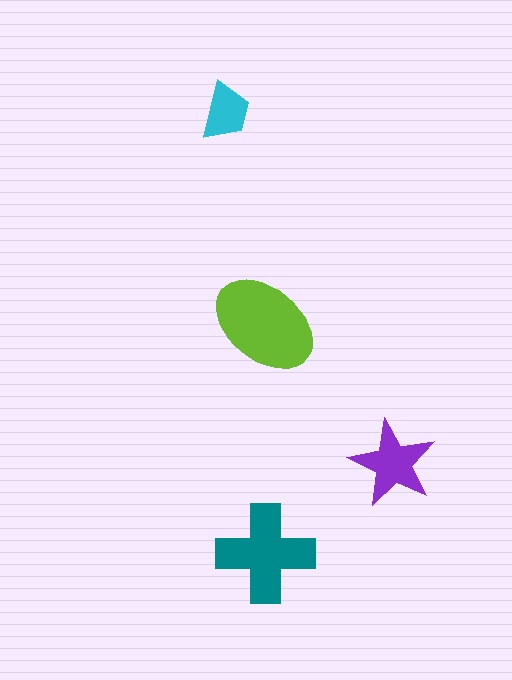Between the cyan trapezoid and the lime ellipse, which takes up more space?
The lime ellipse.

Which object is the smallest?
The cyan trapezoid.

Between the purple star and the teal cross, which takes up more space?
The teal cross.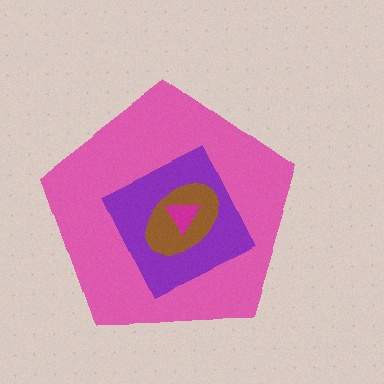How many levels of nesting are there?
4.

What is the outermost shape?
The pink pentagon.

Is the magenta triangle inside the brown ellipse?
Yes.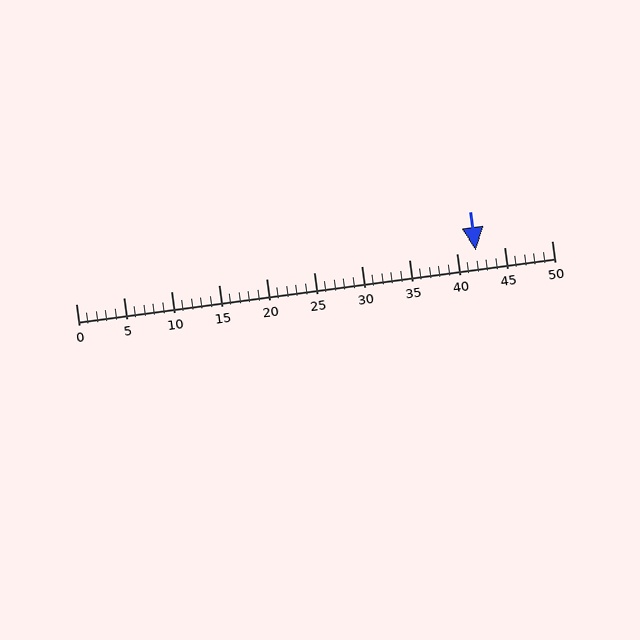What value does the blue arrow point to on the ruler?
The blue arrow points to approximately 42.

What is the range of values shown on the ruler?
The ruler shows values from 0 to 50.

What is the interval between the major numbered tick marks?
The major tick marks are spaced 5 units apart.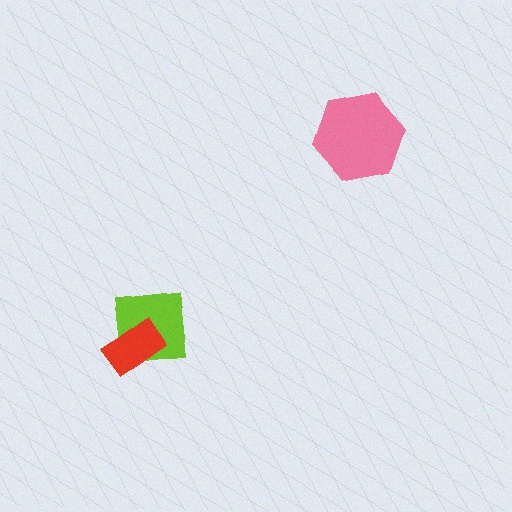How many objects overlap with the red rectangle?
1 object overlaps with the red rectangle.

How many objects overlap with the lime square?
1 object overlaps with the lime square.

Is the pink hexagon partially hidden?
No, no other shape covers it.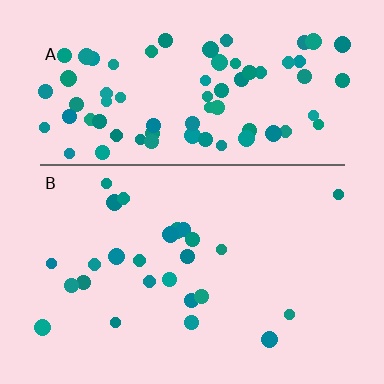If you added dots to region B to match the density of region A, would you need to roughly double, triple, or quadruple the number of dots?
Approximately triple.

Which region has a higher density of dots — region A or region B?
A (the top).